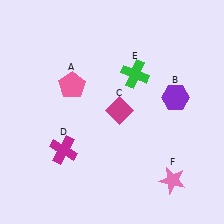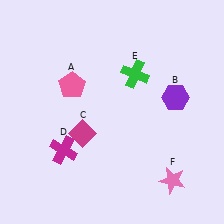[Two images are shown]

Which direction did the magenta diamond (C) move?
The magenta diamond (C) moved left.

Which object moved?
The magenta diamond (C) moved left.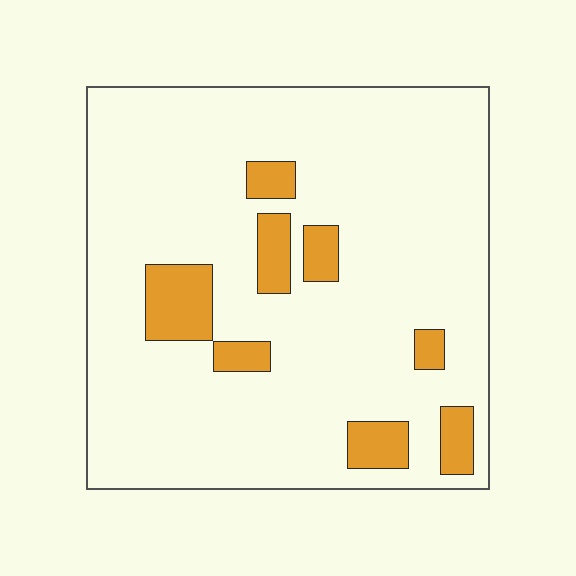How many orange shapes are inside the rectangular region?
8.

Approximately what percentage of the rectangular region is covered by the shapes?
Approximately 10%.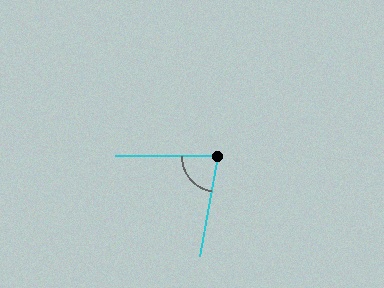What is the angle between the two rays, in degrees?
Approximately 80 degrees.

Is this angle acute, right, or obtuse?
It is acute.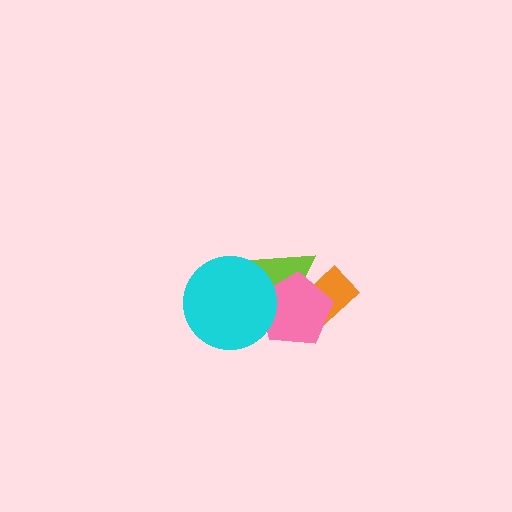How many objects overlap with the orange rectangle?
2 objects overlap with the orange rectangle.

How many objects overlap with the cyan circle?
2 objects overlap with the cyan circle.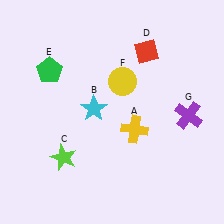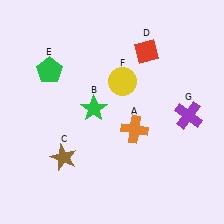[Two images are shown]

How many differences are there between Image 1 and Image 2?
There are 3 differences between the two images.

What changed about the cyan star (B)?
In Image 1, B is cyan. In Image 2, it changed to green.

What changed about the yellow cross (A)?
In Image 1, A is yellow. In Image 2, it changed to orange.